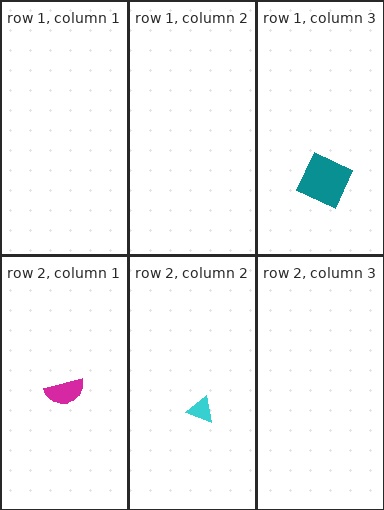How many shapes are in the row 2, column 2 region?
1.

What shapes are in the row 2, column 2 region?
The cyan triangle.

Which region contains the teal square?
The row 1, column 3 region.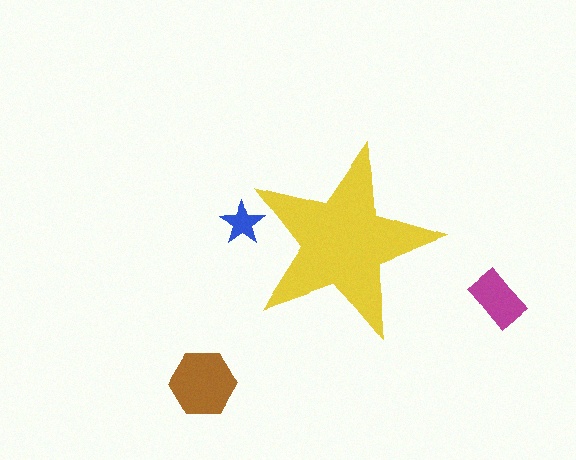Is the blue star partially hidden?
Yes, the blue star is partially hidden behind the yellow star.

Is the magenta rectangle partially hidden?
No, the magenta rectangle is fully visible.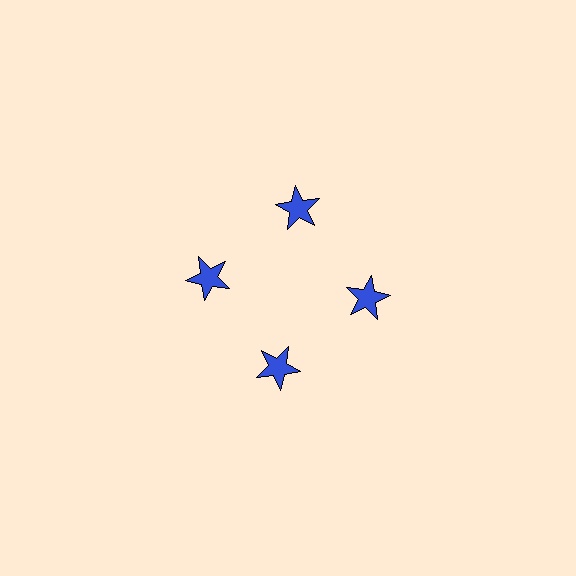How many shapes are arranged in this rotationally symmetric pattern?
There are 4 shapes, arranged in 4 groups of 1.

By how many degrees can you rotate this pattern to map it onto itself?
The pattern maps onto itself every 90 degrees of rotation.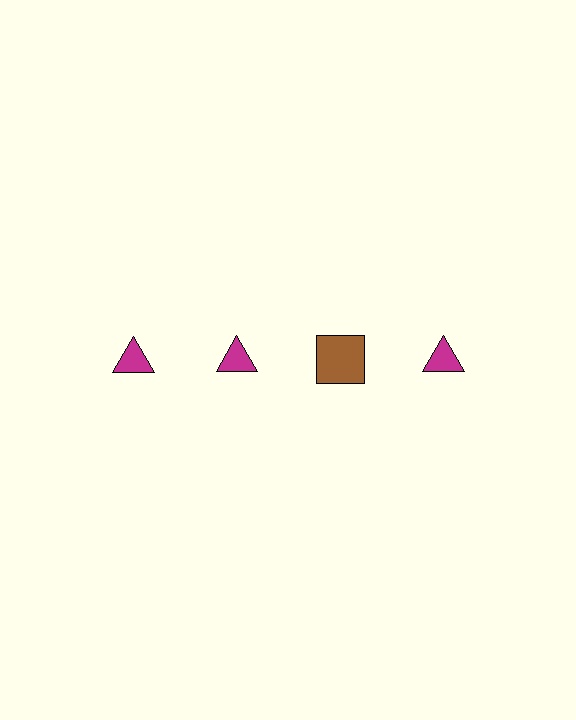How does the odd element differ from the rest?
It differs in both color (brown instead of magenta) and shape (square instead of triangle).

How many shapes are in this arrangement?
There are 4 shapes arranged in a grid pattern.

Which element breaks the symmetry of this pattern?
The brown square in the top row, center column breaks the symmetry. All other shapes are magenta triangles.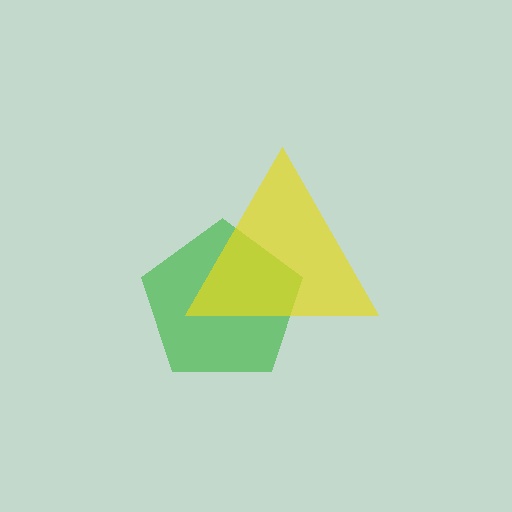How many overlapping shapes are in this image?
There are 2 overlapping shapes in the image.